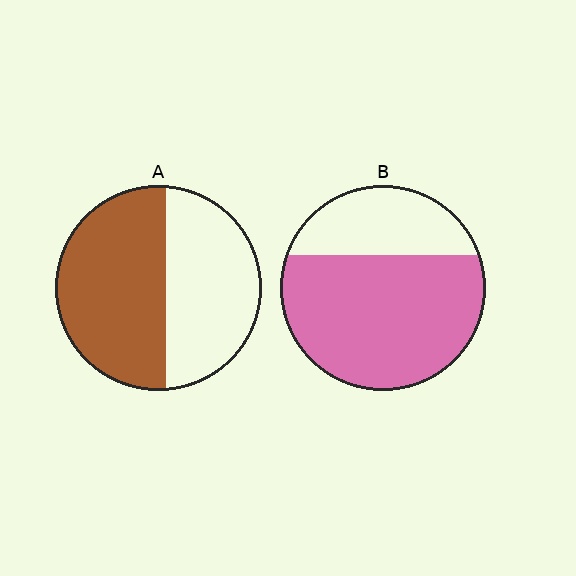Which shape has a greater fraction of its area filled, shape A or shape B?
Shape B.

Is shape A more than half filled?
Yes.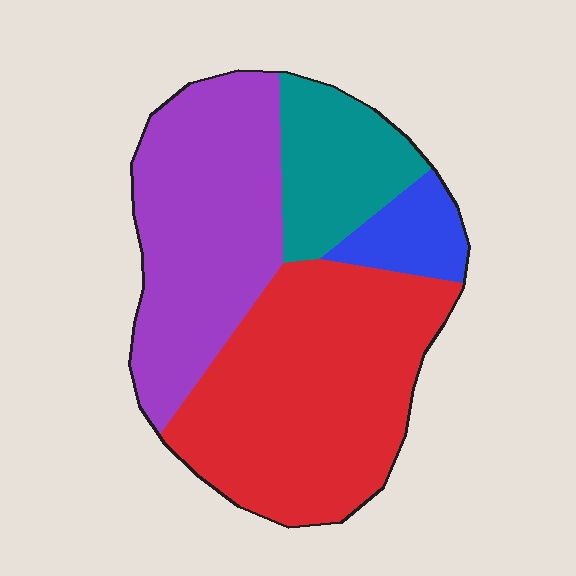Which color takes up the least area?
Blue, at roughly 10%.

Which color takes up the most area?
Red, at roughly 45%.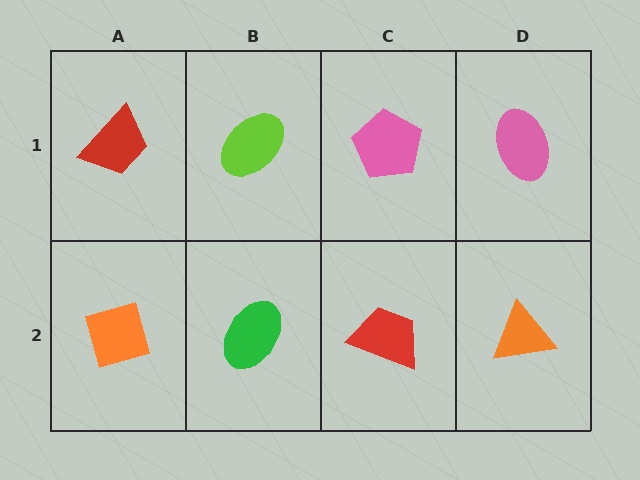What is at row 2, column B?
A green ellipse.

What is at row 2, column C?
A red trapezoid.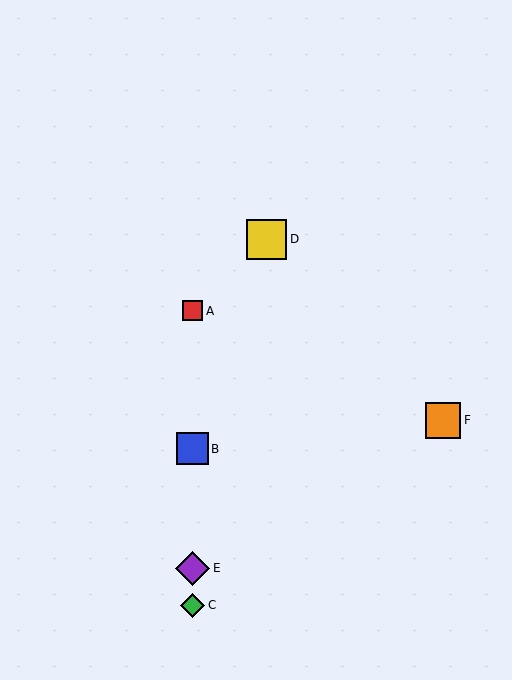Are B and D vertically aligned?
No, B is at x≈193 and D is at x≈267.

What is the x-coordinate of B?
Object B is at x≈193.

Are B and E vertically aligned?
Yes, both are at x≈193.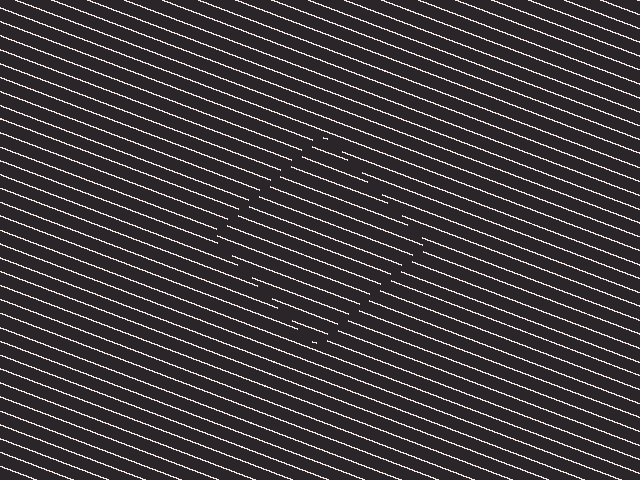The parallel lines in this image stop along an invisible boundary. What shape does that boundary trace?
An illusory square. The interior of the shape contains the same grating, shifted by half a period — the contour is defined by the phase discontinuity where line-ends from the inner and outer gratings abut.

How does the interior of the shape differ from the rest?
The interior of the shape contains the same grating, shifted by half a period — the contour is defined by the phase discontinuity where line-ends from the inner and outer gratings abut.